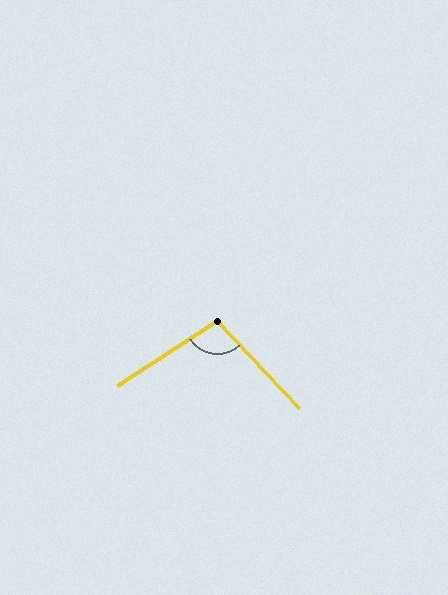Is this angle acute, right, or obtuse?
It is obtuse.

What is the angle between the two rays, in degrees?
Approximately 100 degrees.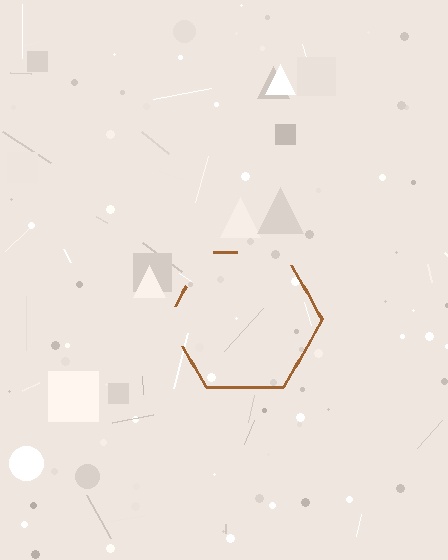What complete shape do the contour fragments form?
The contour fragments form a hexagon.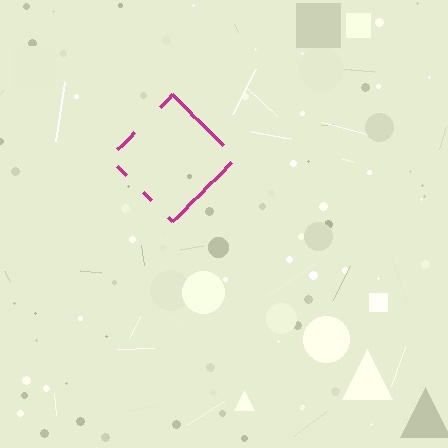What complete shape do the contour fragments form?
The contour fragments form a diamond.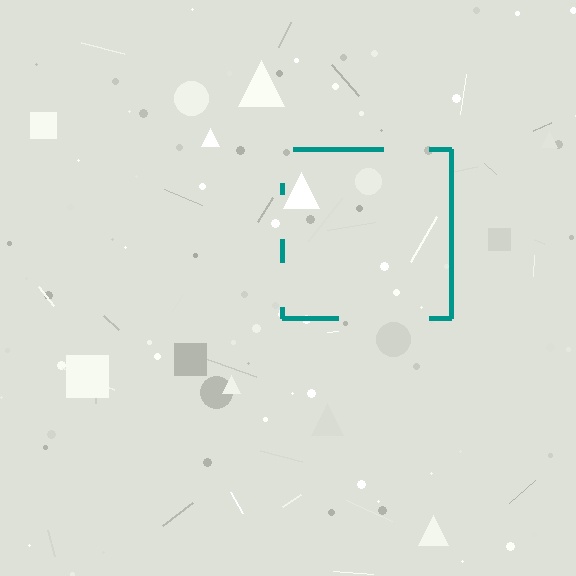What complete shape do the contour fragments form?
The contour fragments form a square.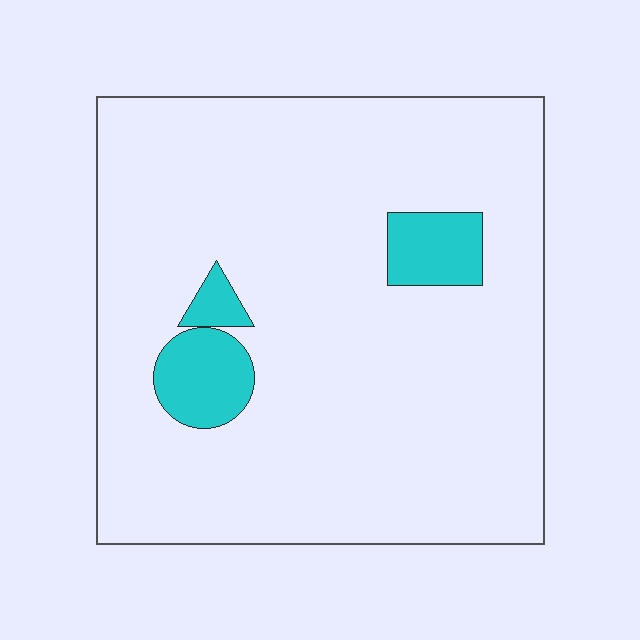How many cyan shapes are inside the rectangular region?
3.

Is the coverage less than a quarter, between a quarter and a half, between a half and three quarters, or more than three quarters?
Less than a quarter.